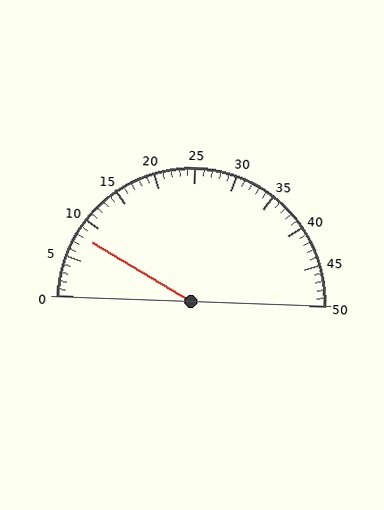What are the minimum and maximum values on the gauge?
The gauge ranges from 0 to 50.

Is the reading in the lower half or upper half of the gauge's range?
The reading is in the lower half of the range (0 to 50).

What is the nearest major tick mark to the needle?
The nearest major tick mark is 10.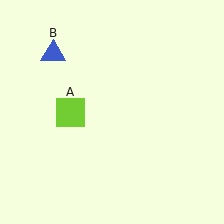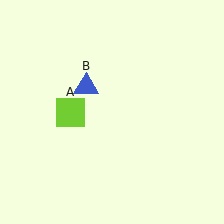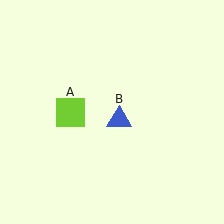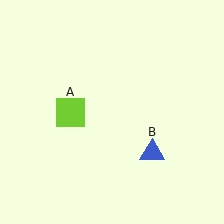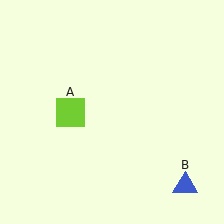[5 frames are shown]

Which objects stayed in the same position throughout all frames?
Lime square (object A) remained stationary.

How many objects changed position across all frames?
1 object changed position: blue triangle (object B).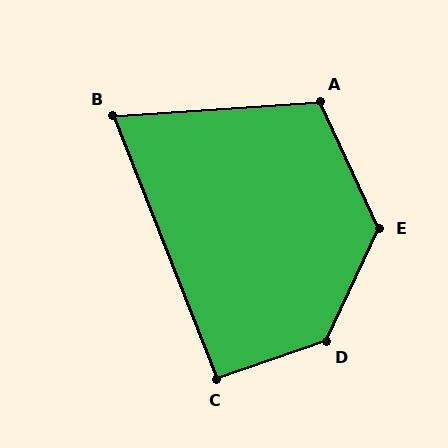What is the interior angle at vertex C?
Approximately 92 degrees (approximately right).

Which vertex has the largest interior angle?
D, at approximately 134 degrees.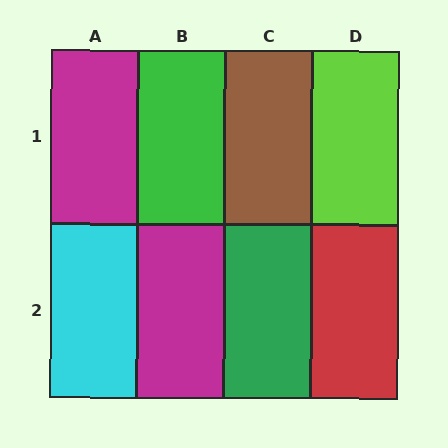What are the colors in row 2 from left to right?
Cyan, magenta, green, red.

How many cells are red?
1 cell is red.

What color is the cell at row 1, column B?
Green.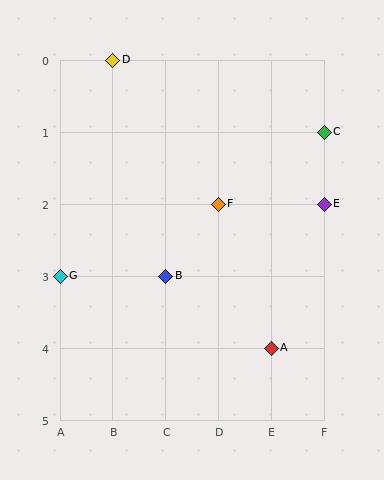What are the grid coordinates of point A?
Point A is at grid coordinates (E, 4).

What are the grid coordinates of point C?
Point C is at grid coordinates (F, 1).